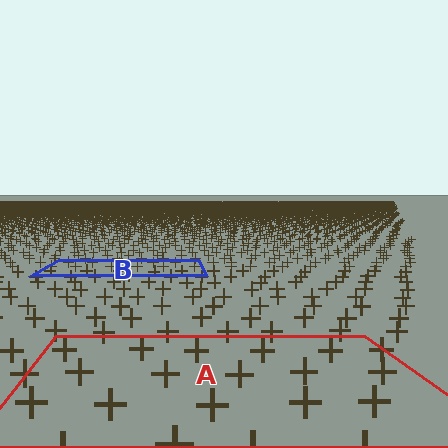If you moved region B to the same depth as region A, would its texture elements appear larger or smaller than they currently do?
They would appear larger. At a closer depth, the same texture elements are projected at a bigger on-screen size.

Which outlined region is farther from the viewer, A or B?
Region B is farther from the viewer — the texture elements inside it appear smaller and more densely packed.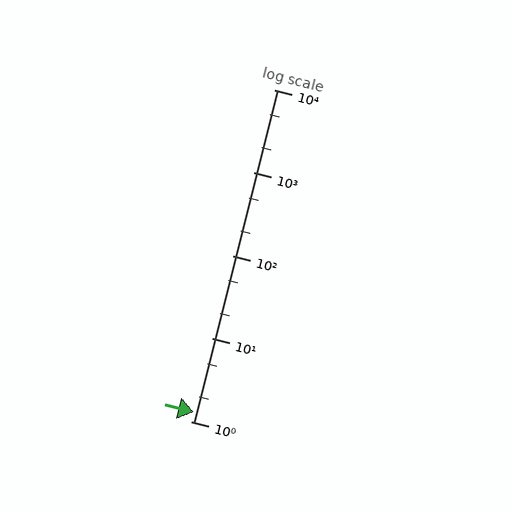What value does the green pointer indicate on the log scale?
The pointer indicates approximately 1.3.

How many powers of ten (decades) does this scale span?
The scale spans 4 decades, from 1 to 10000.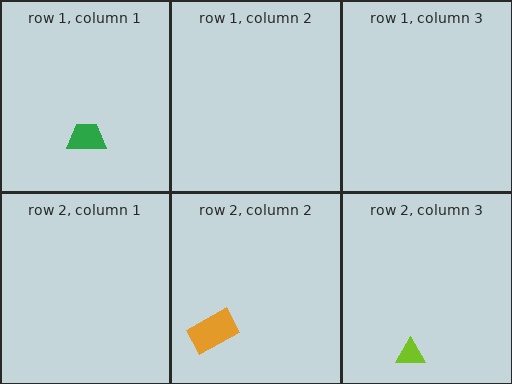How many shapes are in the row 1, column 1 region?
1.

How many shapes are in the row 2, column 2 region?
1.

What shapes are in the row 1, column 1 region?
The green trapezoid.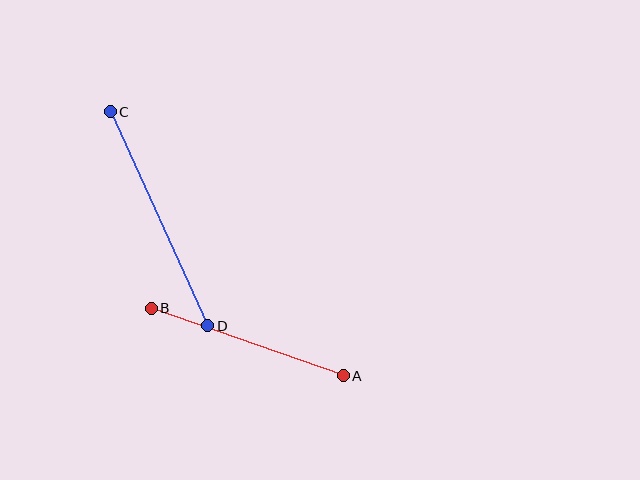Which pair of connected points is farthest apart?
Points C and D are farthest apart.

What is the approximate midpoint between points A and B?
The midpoint is at approximately (247, 342) pixels.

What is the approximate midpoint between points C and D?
The midpoint is at approximately (159, 219) pixels.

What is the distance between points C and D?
The distance is approximately 235 pixels.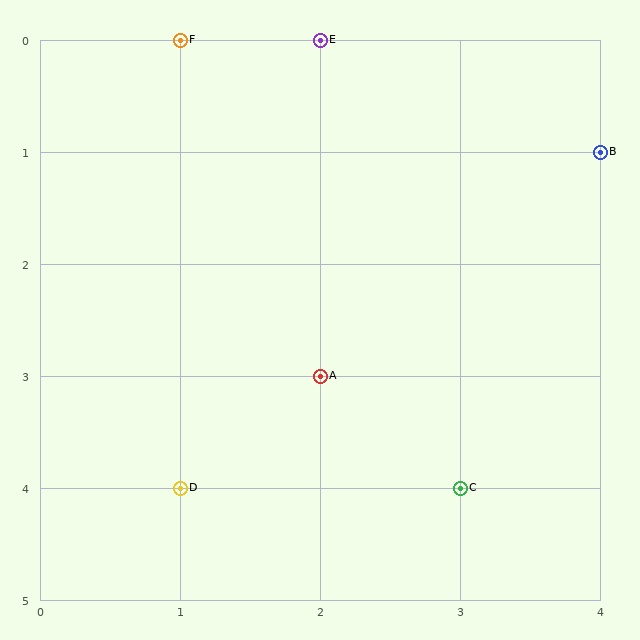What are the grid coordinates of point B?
Point B is at grid coordinates (4, 1).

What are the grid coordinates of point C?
Point C is at grid coordinates (3, 4).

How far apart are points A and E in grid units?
Points A and E are 3 rows apart.